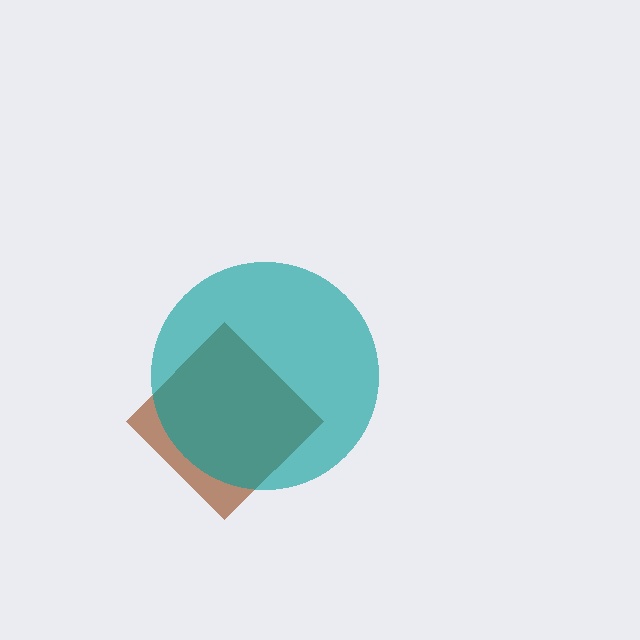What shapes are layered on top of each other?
The layered shapes are: a brown diamond, a teal circle.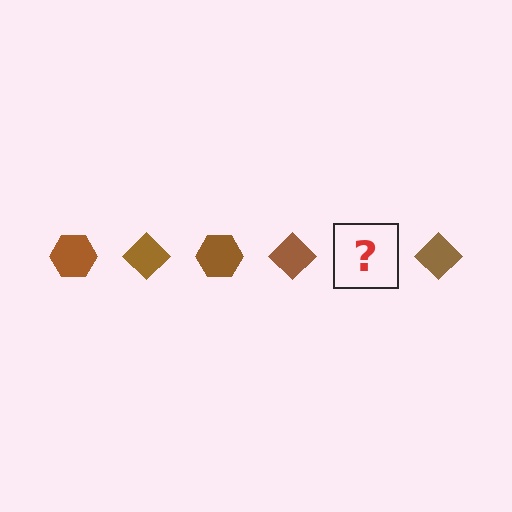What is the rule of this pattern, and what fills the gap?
The rule is that the pattern cycles through hexagon, diamond shapes in brown. The gap should be filled with a brown hexagon.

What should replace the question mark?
The question mark should be replaced with a brown hexagon.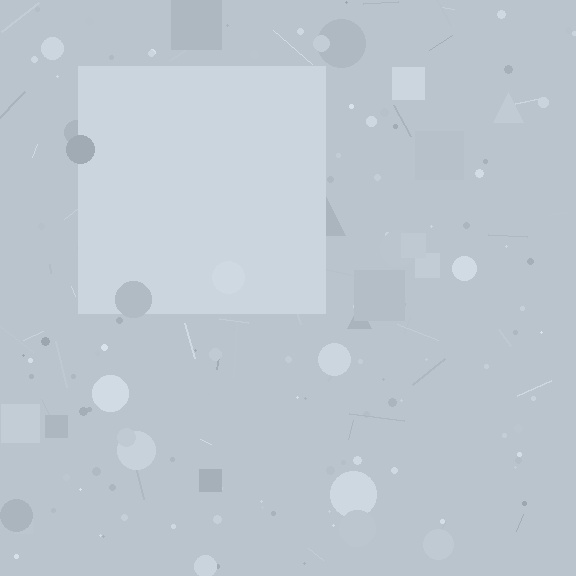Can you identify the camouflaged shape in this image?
The camouflaged shape is a square.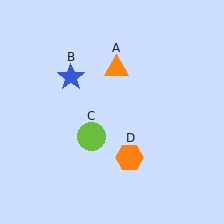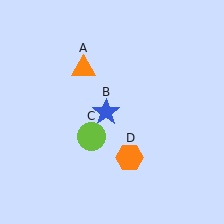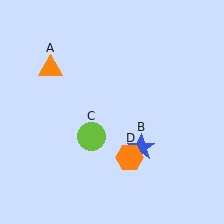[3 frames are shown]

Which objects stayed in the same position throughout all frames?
Lime circle (object C) and orange hexagon (object D) remained stationary.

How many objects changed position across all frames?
2 objects changed position: orange triangle (object A), blue star (object B).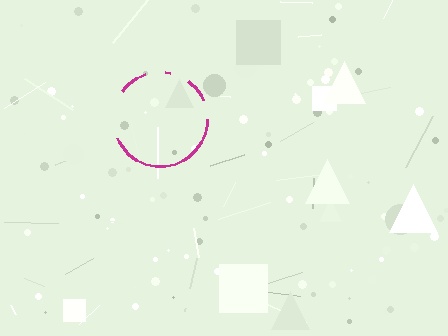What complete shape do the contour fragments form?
The contour fragments form a circle.